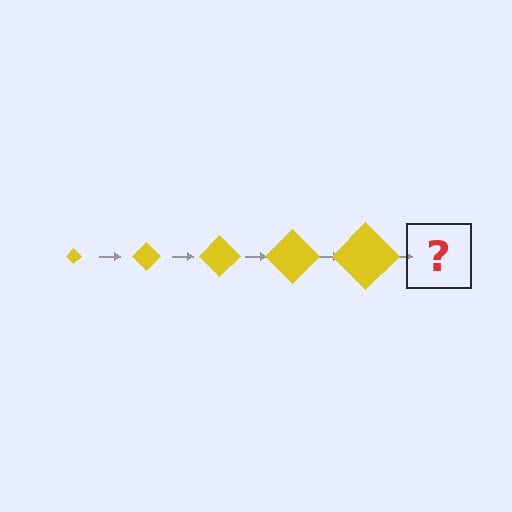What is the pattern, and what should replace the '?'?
The pattern is that the diamond gets progressively larger each step. The '?' should be a yellow diamond, larger than the previous one.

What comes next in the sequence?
The next element should be a yellow diamond, larger than the previous one.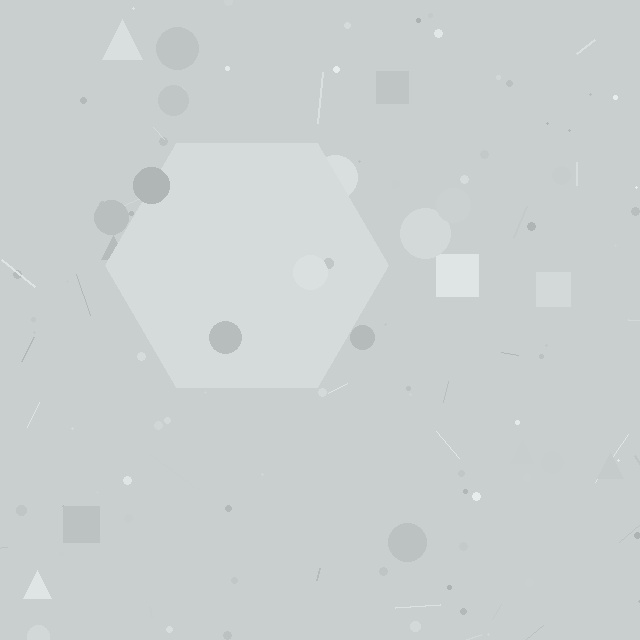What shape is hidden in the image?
A hexagon is hidden in the image.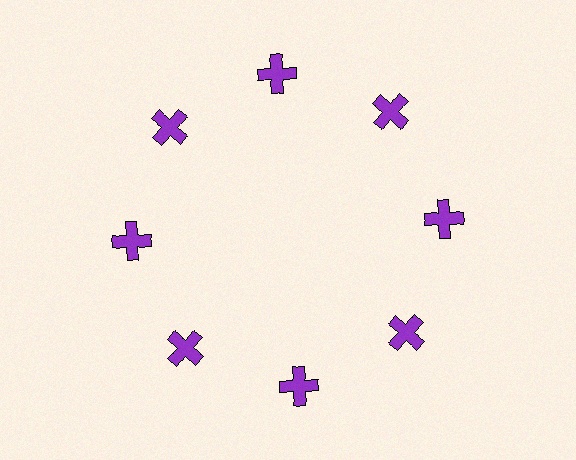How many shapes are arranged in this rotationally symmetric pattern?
There are 8 shapes, arranged in 8 groups of 1.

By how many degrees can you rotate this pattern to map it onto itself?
The pattern maps onto itself every 45 degrees of rotation.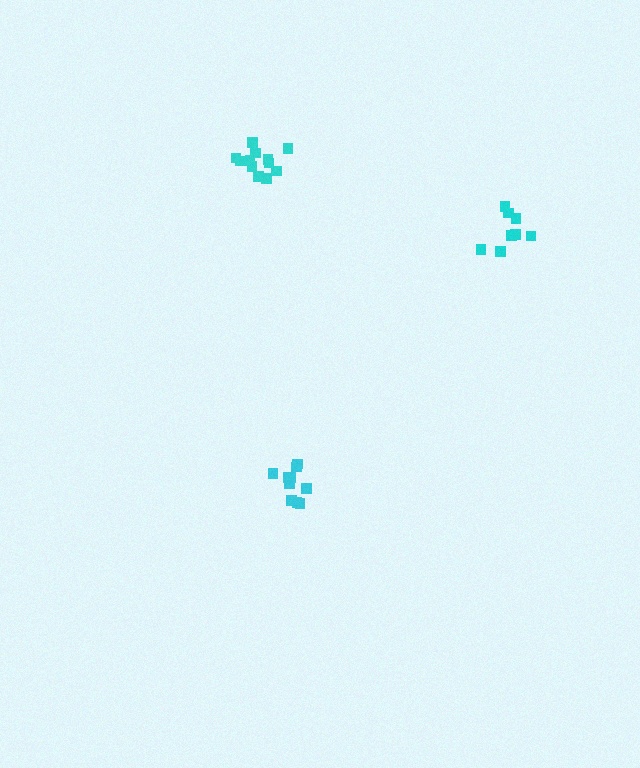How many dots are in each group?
Group 1: 10 dots, Group 2: 8 dots, Group 3: 12 dots (30 total).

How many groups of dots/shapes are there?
There are 3 groups.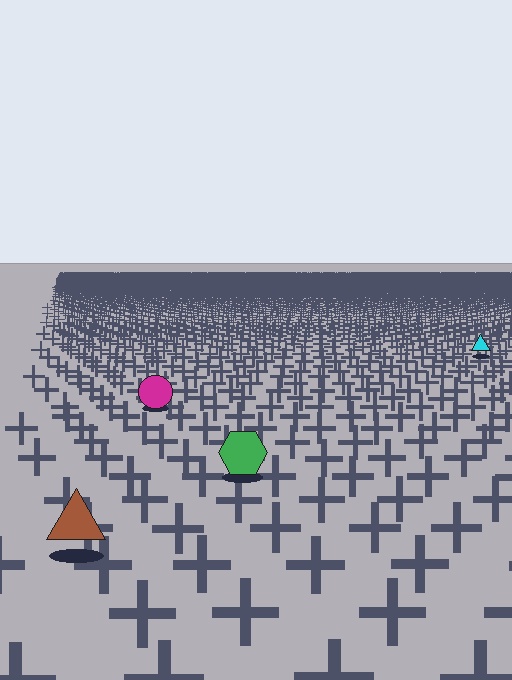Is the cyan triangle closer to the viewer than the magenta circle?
No. The magenta circle is closer — you can tell from the texture gradient: the ground texture is coarser near it.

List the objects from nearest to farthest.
From nearest to farthest: the brown triangle, the green hexagon, the magenta circle, the cyan triangle.